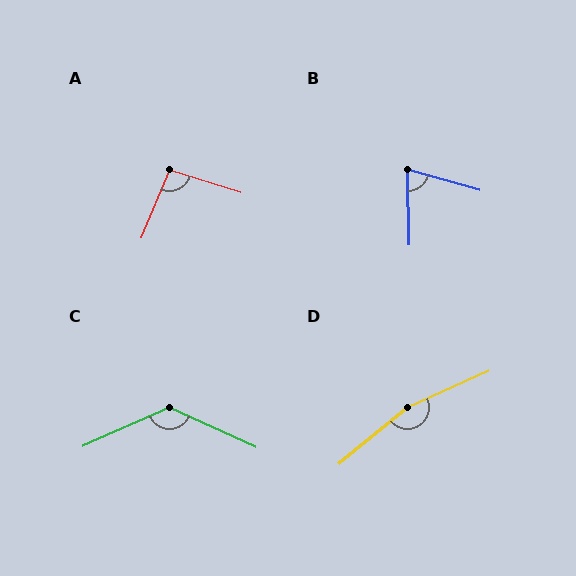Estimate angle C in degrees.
Approximately 132 degrees.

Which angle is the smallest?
B, at approximately 73 degrees.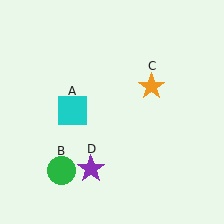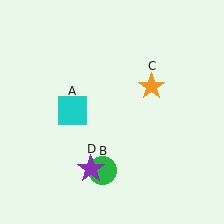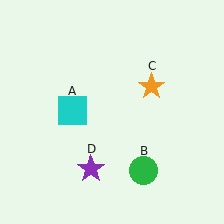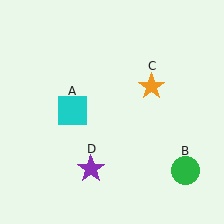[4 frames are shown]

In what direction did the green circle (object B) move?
The green circle (object B) moved right.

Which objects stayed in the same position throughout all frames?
Cyan square (object A) and orange star (object C) and purple star (object D) remained stationary.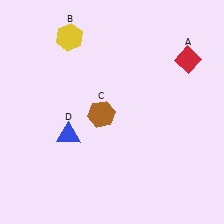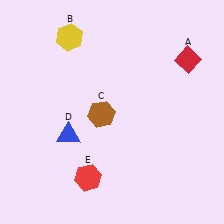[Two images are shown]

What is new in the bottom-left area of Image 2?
A red hexagon (E) was added in the bottom-left area of Image 2.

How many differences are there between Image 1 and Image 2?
There is 1 difference between the two images.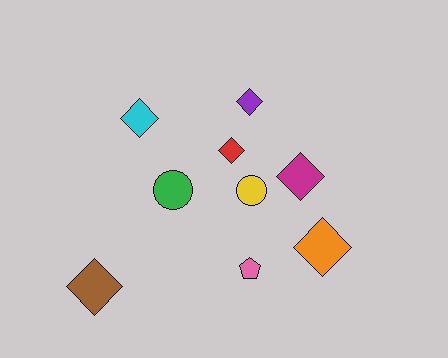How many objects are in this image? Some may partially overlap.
There are 9 objects.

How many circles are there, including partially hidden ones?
There are 2 circles.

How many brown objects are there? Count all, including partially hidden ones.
There is 1 brown object.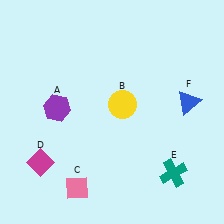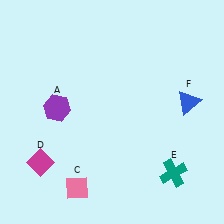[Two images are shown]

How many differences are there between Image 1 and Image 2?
There is 1 difference between the two images.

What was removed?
The yellow circle (B) was removed in Image 2.